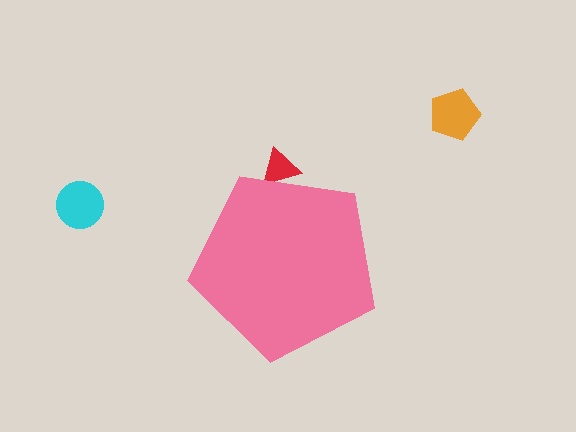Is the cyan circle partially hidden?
No, the cyan circle is fully visible.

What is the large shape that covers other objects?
A pink pentagon.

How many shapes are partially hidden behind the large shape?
1 shape is partially hidden.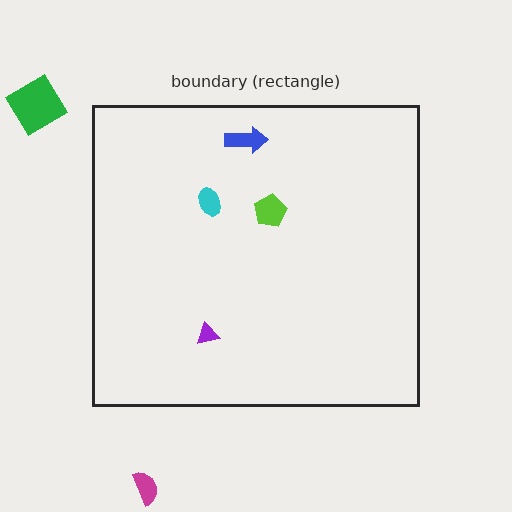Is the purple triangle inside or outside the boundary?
Inside.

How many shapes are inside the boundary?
4 inside, 2 outside.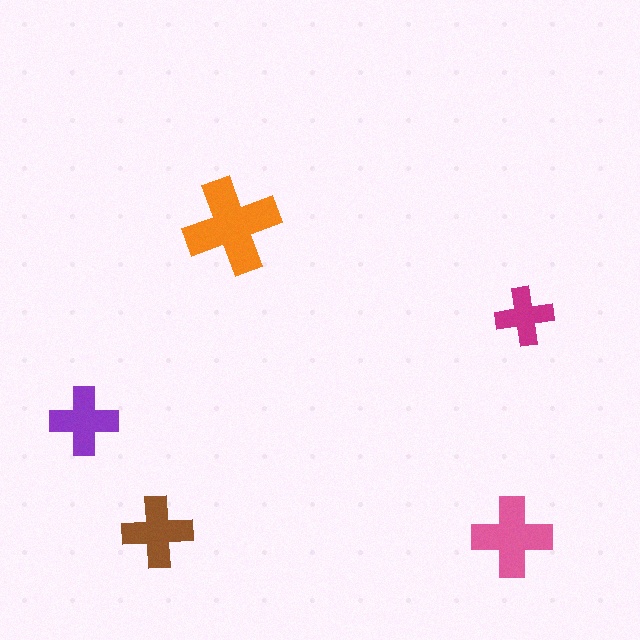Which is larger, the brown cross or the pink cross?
The pink one.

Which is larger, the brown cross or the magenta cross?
The brown one.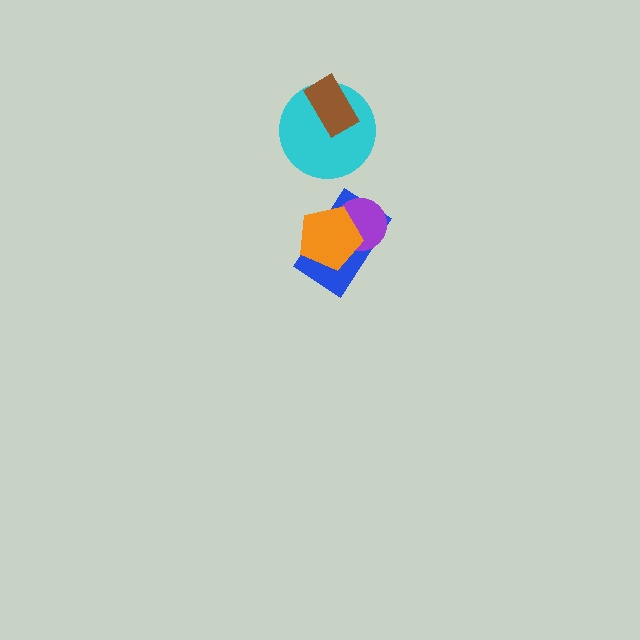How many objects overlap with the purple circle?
2 objects overlap with the purple circle.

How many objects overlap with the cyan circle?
1 object overlaps with the cyan circle.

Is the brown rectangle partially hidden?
No, no other shape covers it.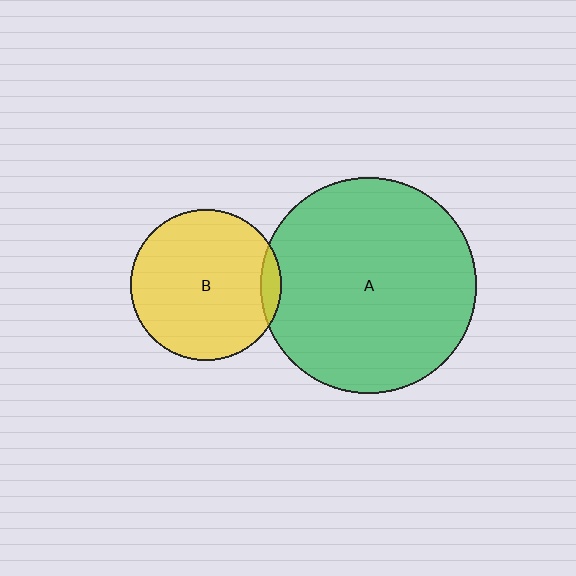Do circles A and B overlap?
Yes.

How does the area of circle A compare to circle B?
Approximately 2.0 times.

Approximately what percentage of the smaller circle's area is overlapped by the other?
Approximately 5%.